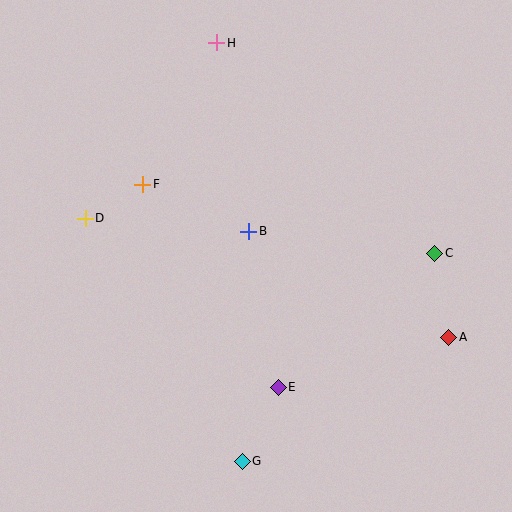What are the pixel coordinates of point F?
Point F is at (143, 184).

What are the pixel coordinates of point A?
Point A is at (449, 337).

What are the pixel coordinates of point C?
Point C is at (435, 253).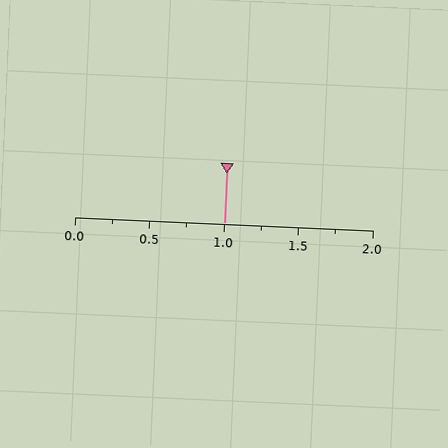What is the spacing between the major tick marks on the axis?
The major ticks are spaced 0.5 apart.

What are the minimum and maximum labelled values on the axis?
The axis runs from 0.0 to 2.0.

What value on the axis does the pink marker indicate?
The marker indicates approximately 1.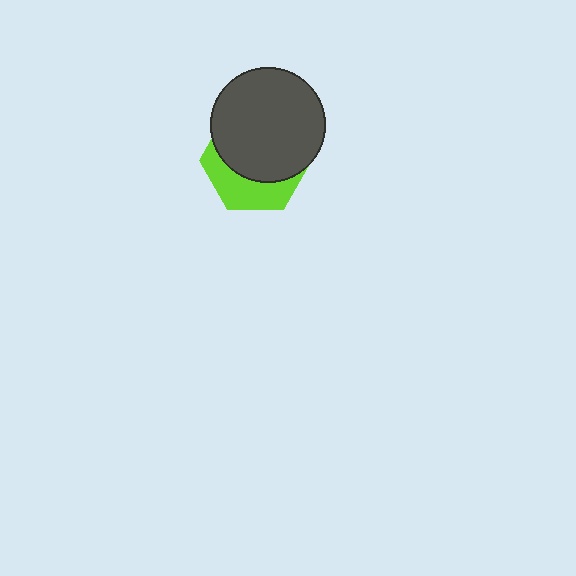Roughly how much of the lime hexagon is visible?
A small part of it is visible (roughly 36%).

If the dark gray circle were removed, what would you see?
You would see the complete lime hexagon.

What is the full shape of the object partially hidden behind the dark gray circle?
The partially hidden object is a lime hexagon.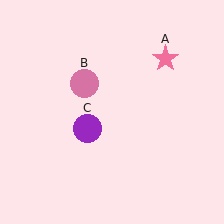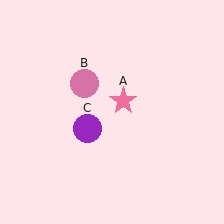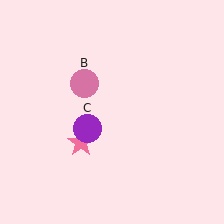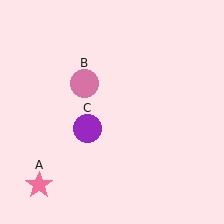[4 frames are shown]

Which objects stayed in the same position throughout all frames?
Pink circle (object B) and purple circle (object C) remained stationary.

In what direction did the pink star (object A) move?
The pink star (object A) moved down and to the left.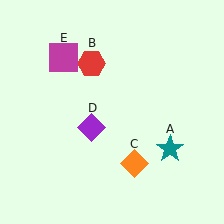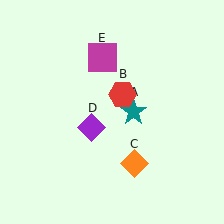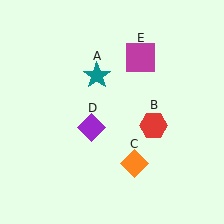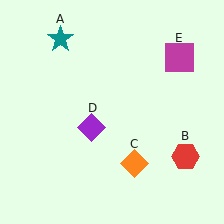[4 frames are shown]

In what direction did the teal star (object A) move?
The teal star (object A) moved up and to the left.